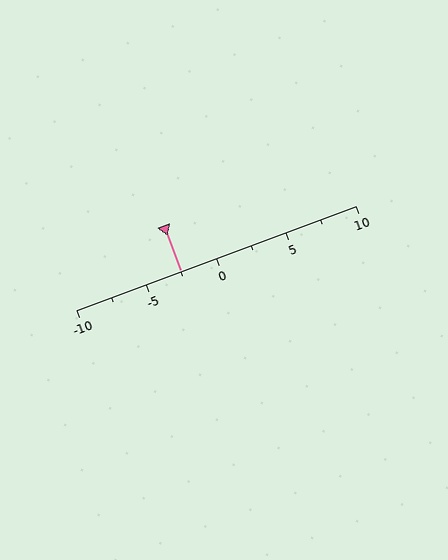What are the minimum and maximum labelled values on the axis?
The axis runs from -10 to 10.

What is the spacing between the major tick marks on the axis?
The major ticks are spaced 5 apart.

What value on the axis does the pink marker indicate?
The marker indicates approximately -2.5.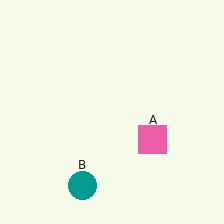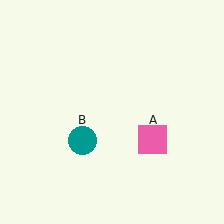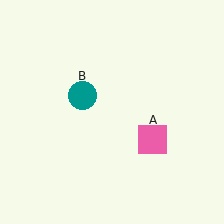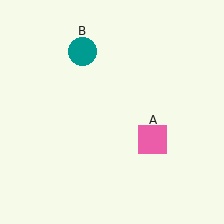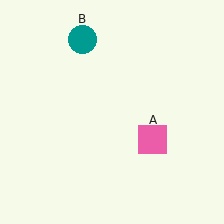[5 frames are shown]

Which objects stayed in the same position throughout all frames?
Pink square (object A) remained stationary.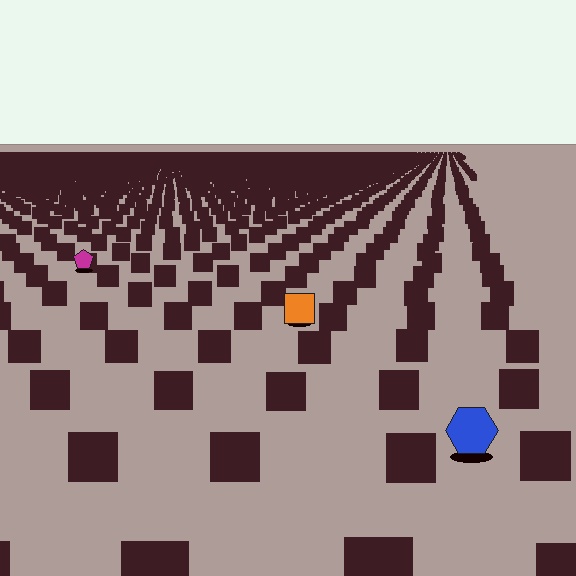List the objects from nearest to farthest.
From nearest to farthest: the blue hexagon, the orange square, the magenta pentagon.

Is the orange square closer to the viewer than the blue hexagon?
No. The blue hexagon is closer — you can tell from the texture gradient: the ground texture is coarser near it.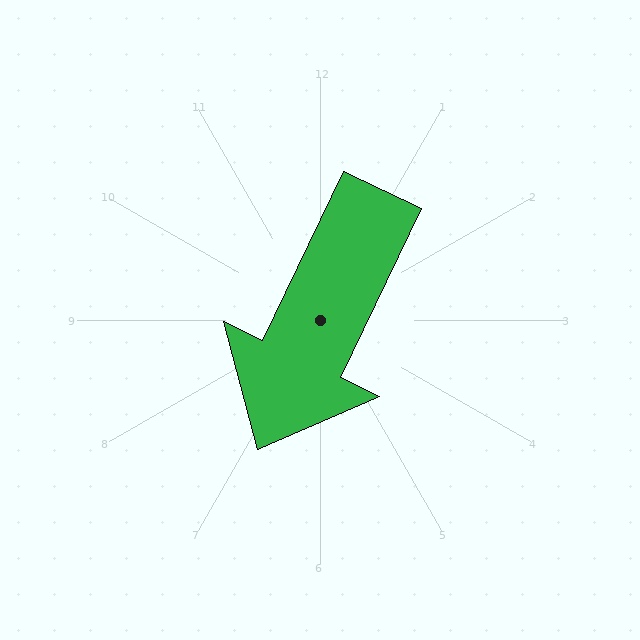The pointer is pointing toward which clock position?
Roughly 7 o'clock.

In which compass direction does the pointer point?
Southwest.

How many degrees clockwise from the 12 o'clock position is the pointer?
Approximately 206 degrees.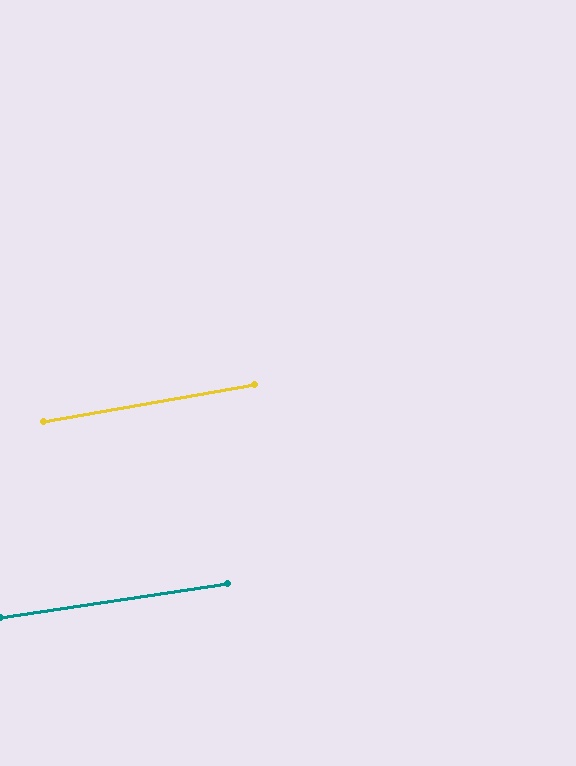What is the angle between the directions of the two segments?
Approximately 1 degree.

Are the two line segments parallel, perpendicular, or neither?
Parallel — their directions differ by only 1.4°.